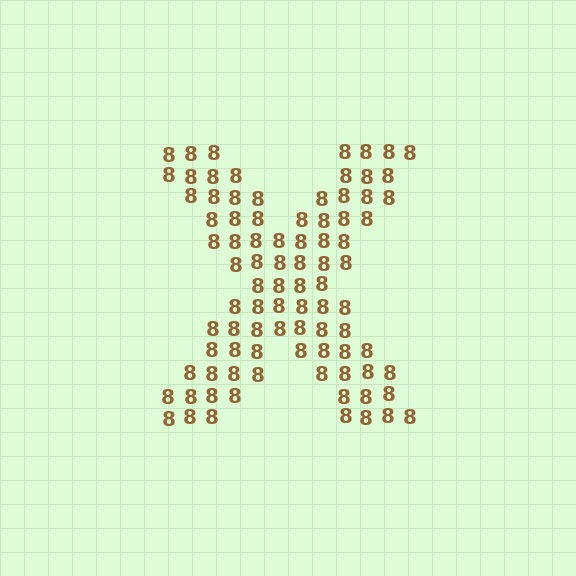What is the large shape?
The large shape is the letter X.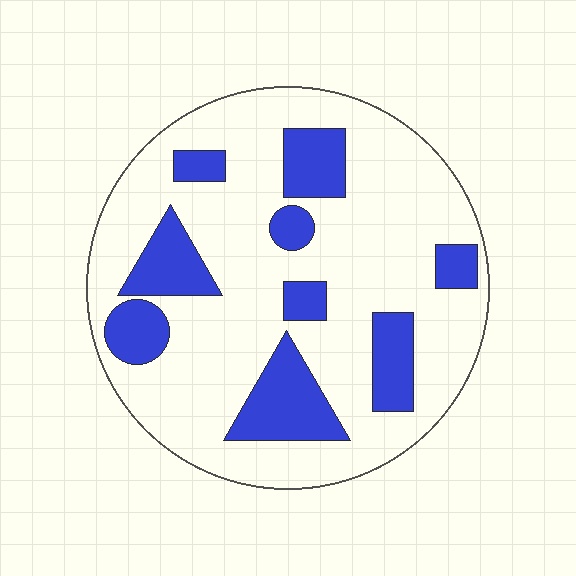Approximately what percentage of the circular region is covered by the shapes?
Approximately 25%.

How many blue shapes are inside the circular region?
9.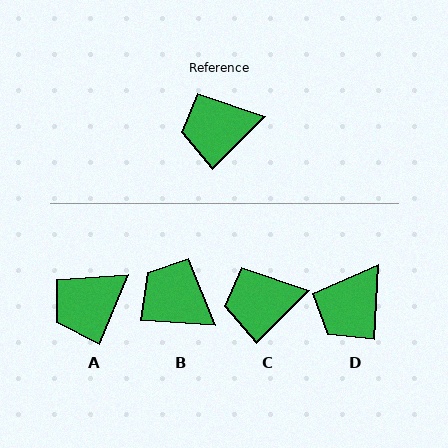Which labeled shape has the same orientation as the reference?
C.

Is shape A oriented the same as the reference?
No, it is off by about 22 degrees.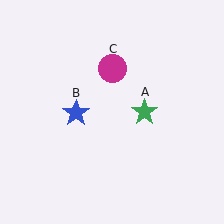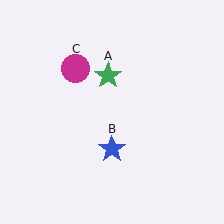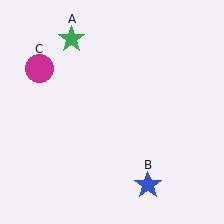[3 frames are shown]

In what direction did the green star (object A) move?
The green star (object A) moved up and to the left.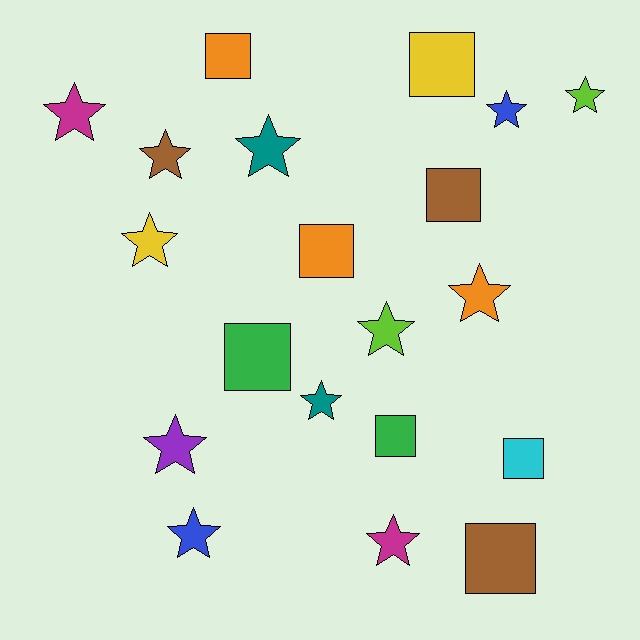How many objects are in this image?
There are 20 objects.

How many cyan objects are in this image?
There is 1 cyan object.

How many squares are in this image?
There are 8 squares.